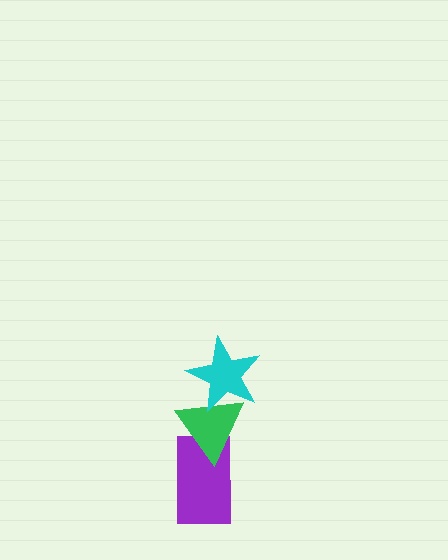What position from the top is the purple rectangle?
The purple rectangle is 3rd from the top.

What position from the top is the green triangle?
The green triangle is 2nd from the top.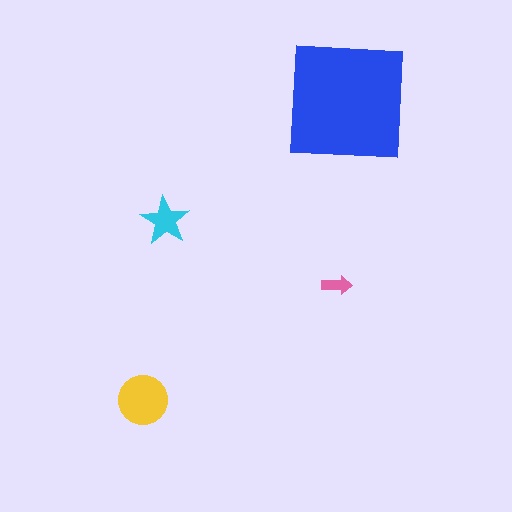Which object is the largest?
The blue square.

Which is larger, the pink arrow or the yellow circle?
The yellow circle.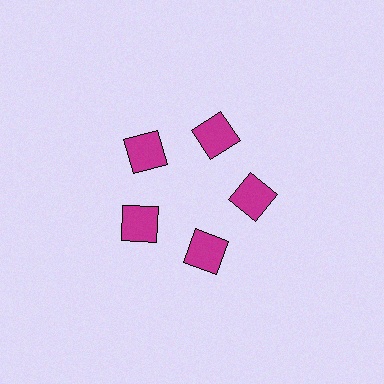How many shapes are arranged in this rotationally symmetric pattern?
There are 5 shapes, arranged in 5 groups of 1.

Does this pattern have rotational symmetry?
Yes, this pattern has 5-fold rotational symmetry. It looks the same after rotating 72 degrees around the center.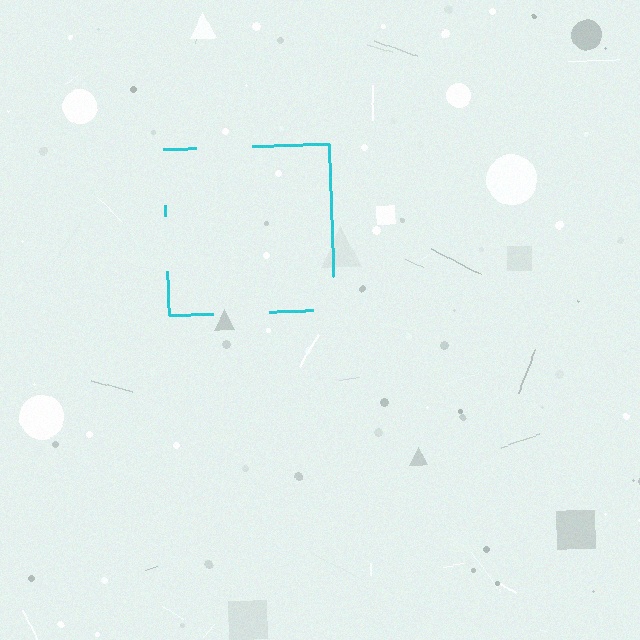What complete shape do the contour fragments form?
The contour fragments form a square.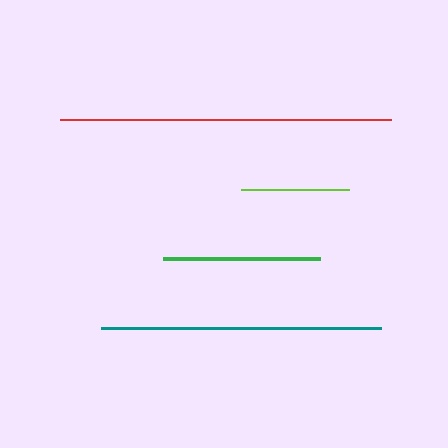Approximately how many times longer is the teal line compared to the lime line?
The teal line is approximately 2.6 times the length of the lime line.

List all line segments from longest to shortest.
From longest to shortest: red, teal, green, lime.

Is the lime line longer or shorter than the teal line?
The teal line is longer than the lime line.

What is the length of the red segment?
The red segment is approximately 331 pixels long.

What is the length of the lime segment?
The lime segment is approximately 108 pixels long.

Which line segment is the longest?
The red line is the longest at approximately 331 pixels.